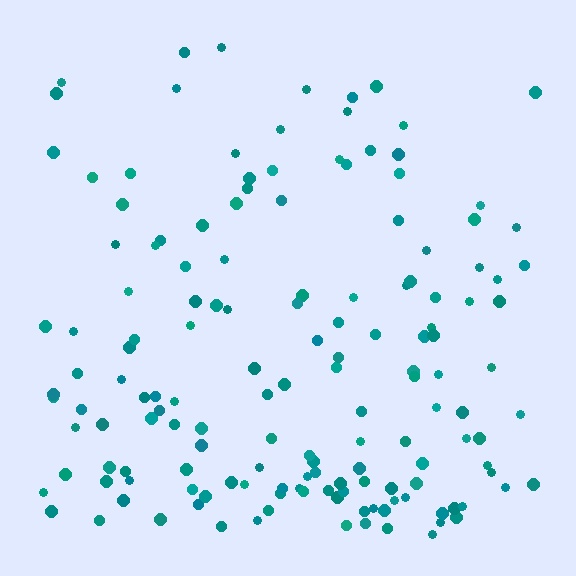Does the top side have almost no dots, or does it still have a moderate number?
Still a moderate number, just noticeably fewer than the bottom.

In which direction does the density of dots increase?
From top to bottom, with the bottom side densest.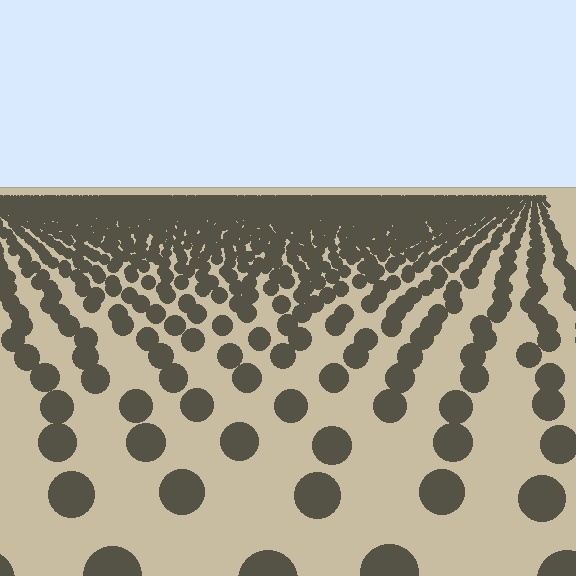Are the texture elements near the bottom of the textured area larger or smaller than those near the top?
Larger. Near the bottom, elements are closer to the viewer and appear at a bigger on-screen size.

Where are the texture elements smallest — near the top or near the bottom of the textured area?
Near the top.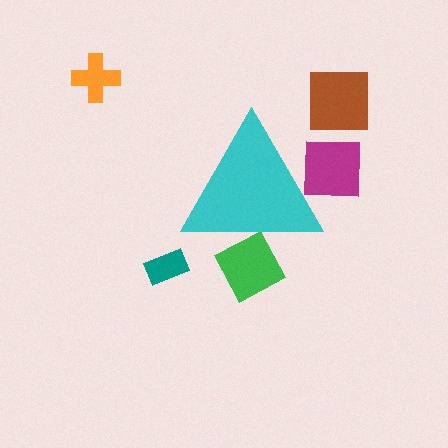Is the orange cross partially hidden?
No, the orange cross is fully visible.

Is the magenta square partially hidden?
Yes, the magenta square is partially hidden behind the cyan triangle.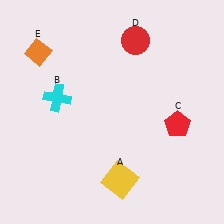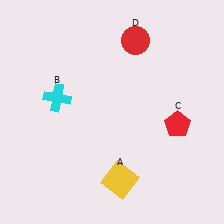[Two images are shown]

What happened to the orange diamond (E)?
The orange diamond (E) was removed in Image 2. It was in the top-left area of Image 1.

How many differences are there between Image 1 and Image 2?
There is 1 difference between the two images.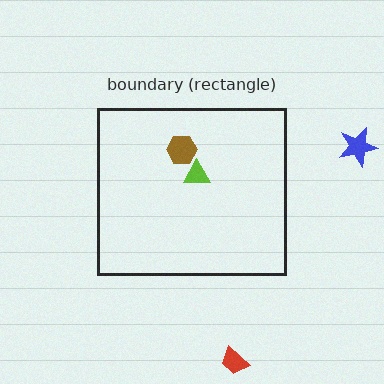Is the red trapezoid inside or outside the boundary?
Outside.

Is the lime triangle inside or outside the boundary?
Inside.